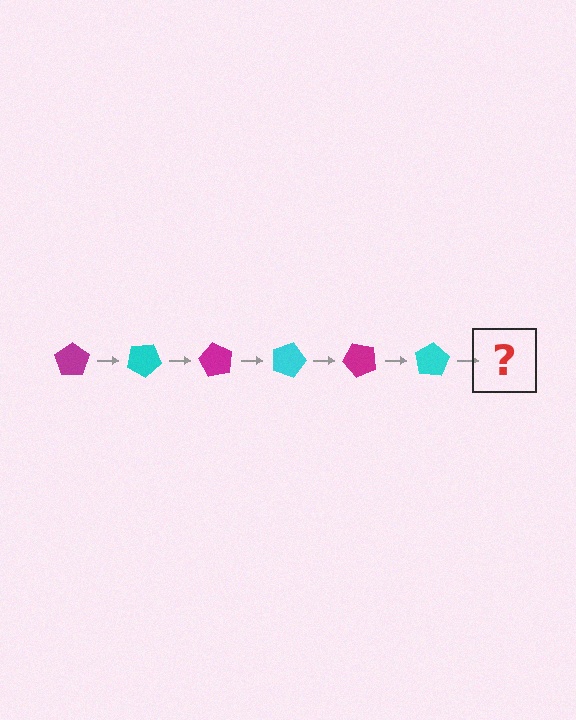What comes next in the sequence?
The next element should be a magenta pentagon, rotated 180 degrees from the start.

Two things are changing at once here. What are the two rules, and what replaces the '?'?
The two rules are that it rotates 30 degrees each step and the color cycles through magenta and cyan. The '?' should be a magenta pentagon, rotated 180 degrees from the start.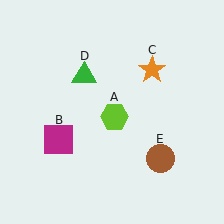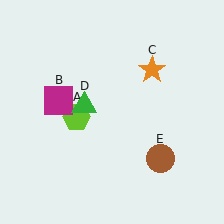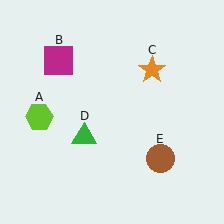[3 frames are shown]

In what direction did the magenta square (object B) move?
The magenta square (object B) moved up.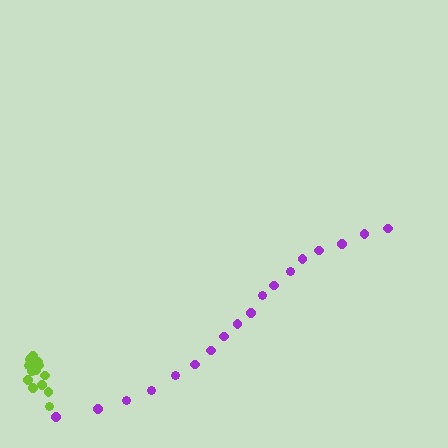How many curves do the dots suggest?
There are 2 distinct paths.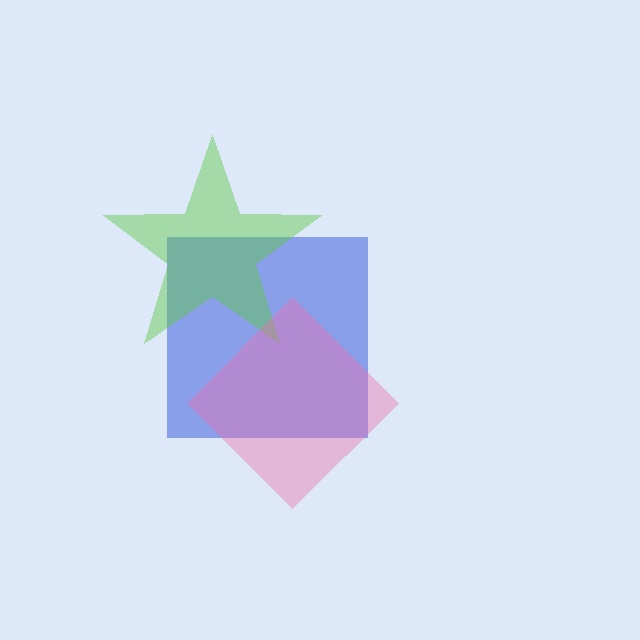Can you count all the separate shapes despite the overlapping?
Yes, there are 3 separate shapes.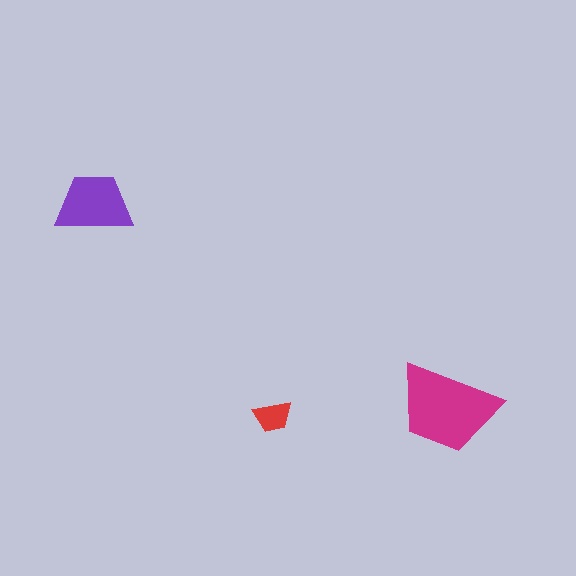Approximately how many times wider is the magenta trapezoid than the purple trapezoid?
About 1.5 times wider.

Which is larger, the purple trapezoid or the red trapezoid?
The purple one.